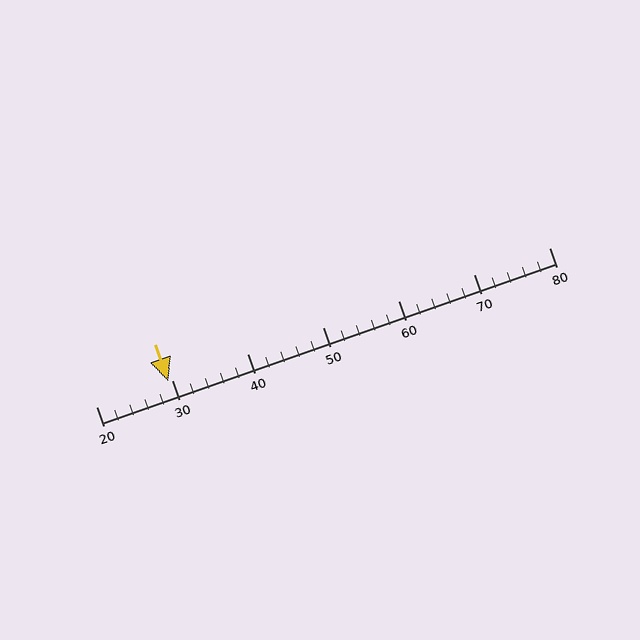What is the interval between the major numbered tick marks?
The major tick marks are spaced 10 units apart.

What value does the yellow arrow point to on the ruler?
The yellow arrow points to approximately 30.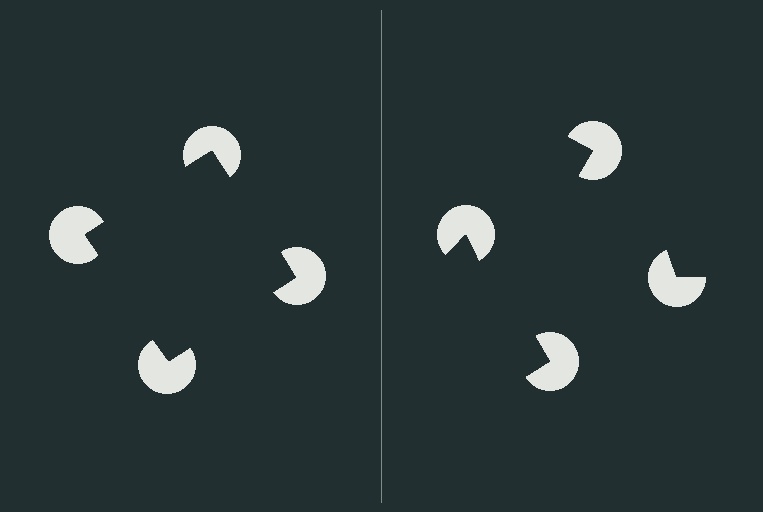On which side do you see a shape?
An illusory square appears on the left side. On the right side the wedge cuts are rotated, so no coherent shape forms.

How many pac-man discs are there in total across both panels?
8 — 4 on each side.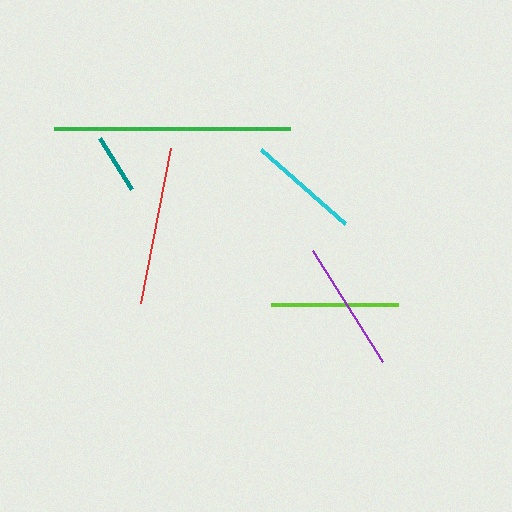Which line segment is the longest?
The green line is the longest at approximately 237 pixels.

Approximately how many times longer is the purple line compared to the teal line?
The purple line is approximately 2.2 times the length of the teal line.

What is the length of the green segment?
The green segment is approximately 237 pixels long.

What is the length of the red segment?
The red segment is approximately 158 pixels long.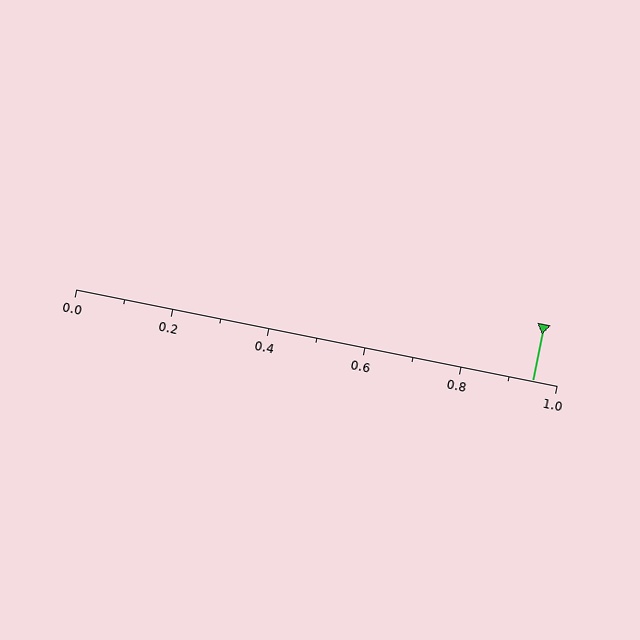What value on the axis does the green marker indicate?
The marker indicates approximately 0.95.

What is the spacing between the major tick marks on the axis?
The major ticks are spaced 0.2 apart.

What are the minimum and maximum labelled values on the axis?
The axis runs from 0.0 to 1.0.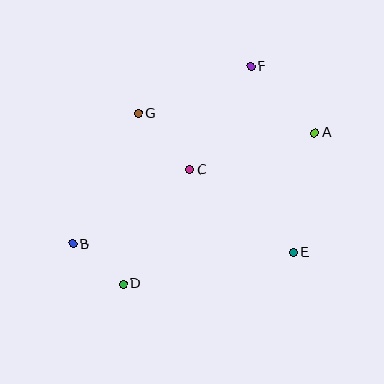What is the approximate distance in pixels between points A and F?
The distance between A and F is approximately 92 pixels.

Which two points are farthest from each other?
Points A and B are farthest from each other.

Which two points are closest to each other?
Points B and D are closest to each other.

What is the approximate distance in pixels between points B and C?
The distance between B and C is approximately 138 pixels.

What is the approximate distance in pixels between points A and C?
The distance between A and C is approximately 131 pixels.